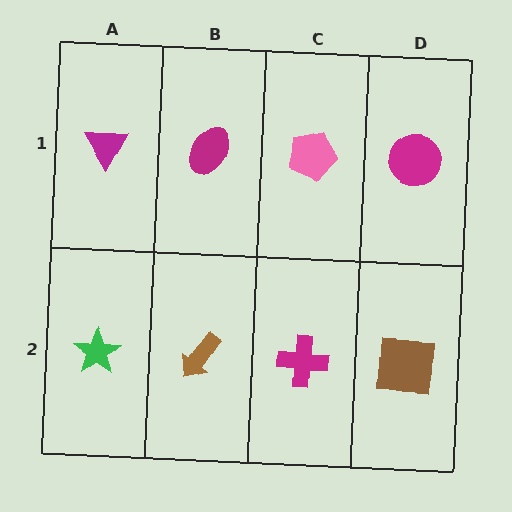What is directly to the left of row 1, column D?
A pink pentagon.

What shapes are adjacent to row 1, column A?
A green star (row 2, column A), a magenta ellipse (row 1, column B).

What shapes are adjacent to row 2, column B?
A magenta ellipse (row 1, column B), a green star (row 2, column A), a magenta cross (row 2, column C).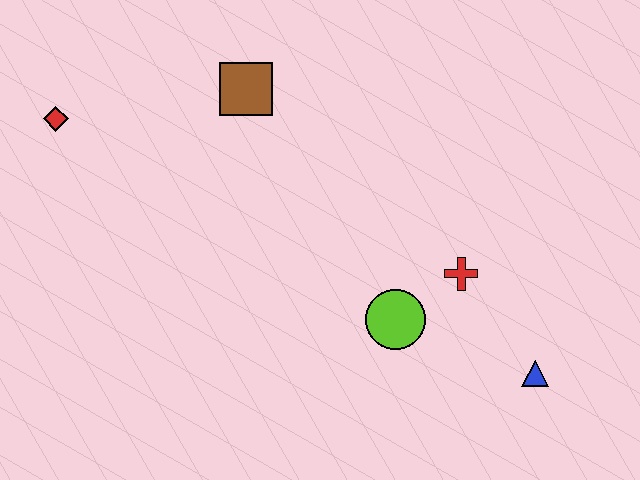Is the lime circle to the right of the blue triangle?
No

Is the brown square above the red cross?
Yes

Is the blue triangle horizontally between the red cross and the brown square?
No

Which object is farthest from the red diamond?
The blue triangle is farthest from the red diamond.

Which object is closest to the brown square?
The red diamond is closest to the brown square.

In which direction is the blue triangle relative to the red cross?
The blue triangle is below the red cross.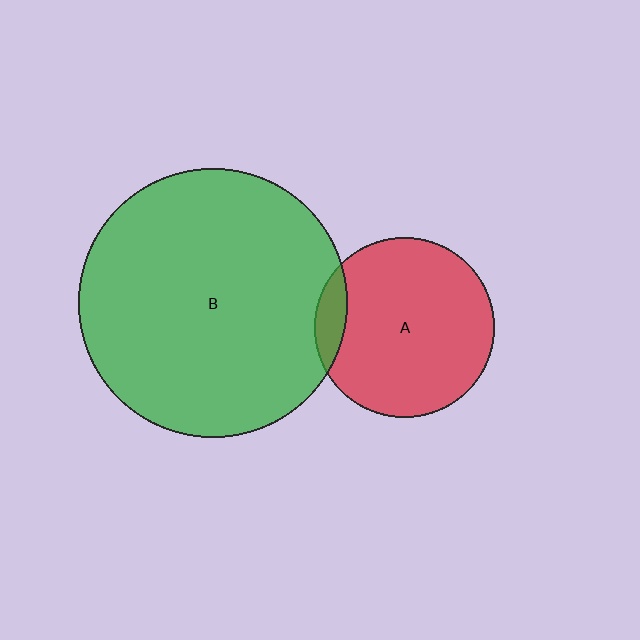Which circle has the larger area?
Circle B (green).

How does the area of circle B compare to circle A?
Approximately 2.2 times.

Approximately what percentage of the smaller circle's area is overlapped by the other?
Approximately 10%.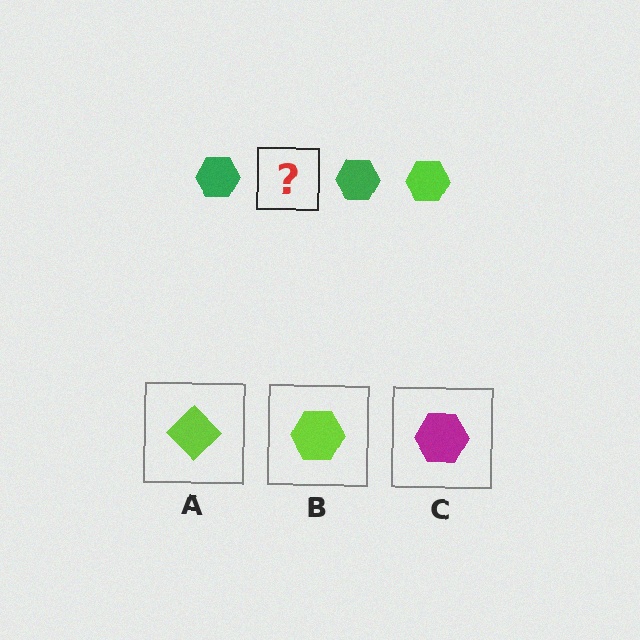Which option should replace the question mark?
Option B.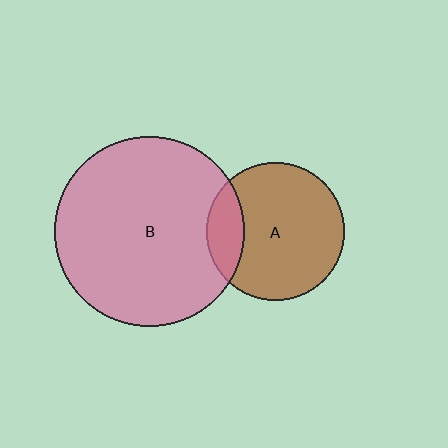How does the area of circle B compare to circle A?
Approximately 1.9 times.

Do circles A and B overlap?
Yes.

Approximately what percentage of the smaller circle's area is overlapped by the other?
Approximately 20%.